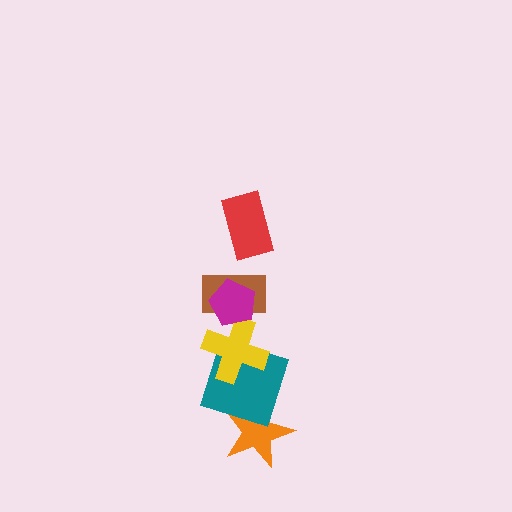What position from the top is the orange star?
The orange star is 6th from the top.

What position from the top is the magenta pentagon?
The magenta pentagon is 2nd from the top.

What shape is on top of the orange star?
The teal square is on top of the orange star.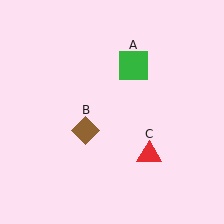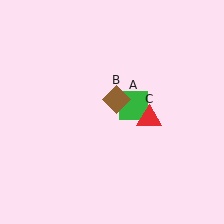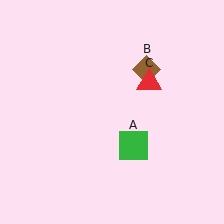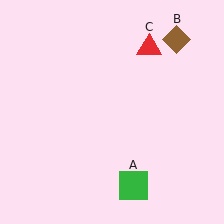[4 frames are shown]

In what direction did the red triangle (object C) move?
The red triangle (object C) moved up.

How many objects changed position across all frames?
3 objects changed position: green square (object A), brown diamond (object B), red triangle (object C).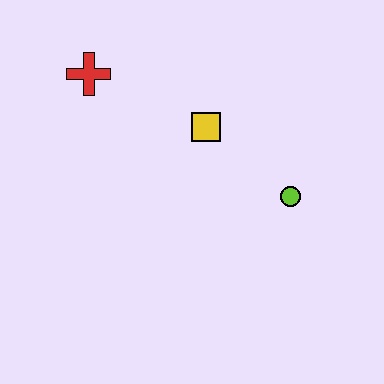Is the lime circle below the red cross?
Yes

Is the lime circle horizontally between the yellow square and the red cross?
No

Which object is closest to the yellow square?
The lime circle is closest to the yellow square.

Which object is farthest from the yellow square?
The red cross is farthest from the yellow square.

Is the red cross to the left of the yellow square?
Yes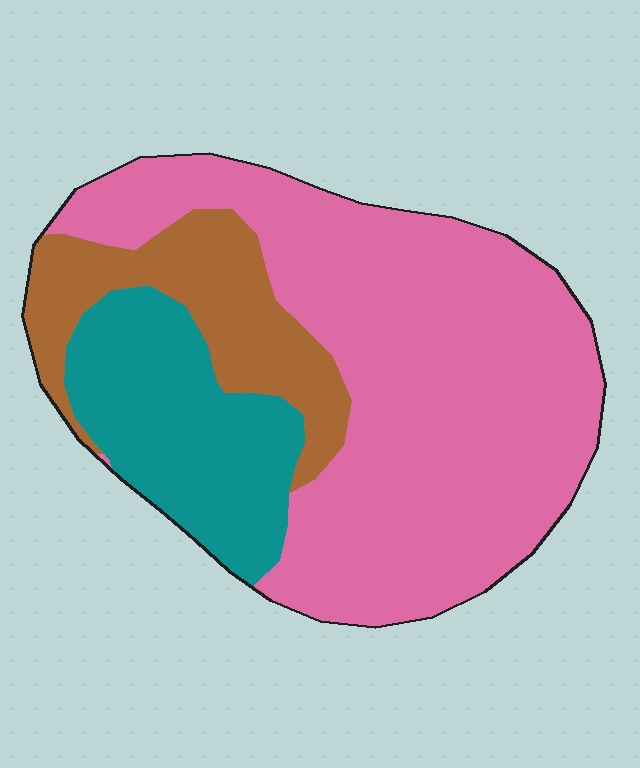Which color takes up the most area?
Pink, at roughly 60%.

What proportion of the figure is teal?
Teal takes up about one fifth (1/5) of the figure.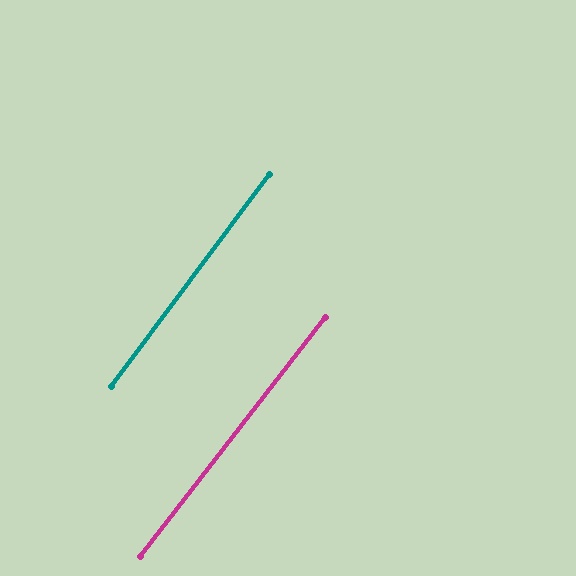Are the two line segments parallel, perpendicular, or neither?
Parallel — their directions differ by only 1.0°.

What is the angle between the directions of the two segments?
Approximately 1 degree.